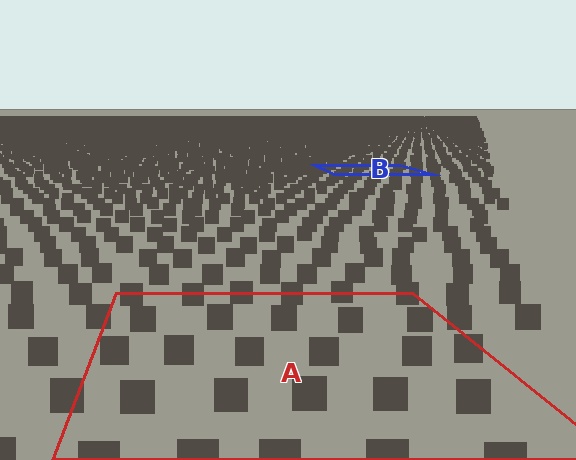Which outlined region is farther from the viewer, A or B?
Region B is farther from the viewer — the texture elements inside it appear smaller and more densely packed.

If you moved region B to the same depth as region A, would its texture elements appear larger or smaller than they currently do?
They would appear larger. At a closer depth, the same texture elements are projected at a bigger on-screen size.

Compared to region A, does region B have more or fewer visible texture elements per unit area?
Region B has more texture elements per unit area — they are packed more densely because it is farther away.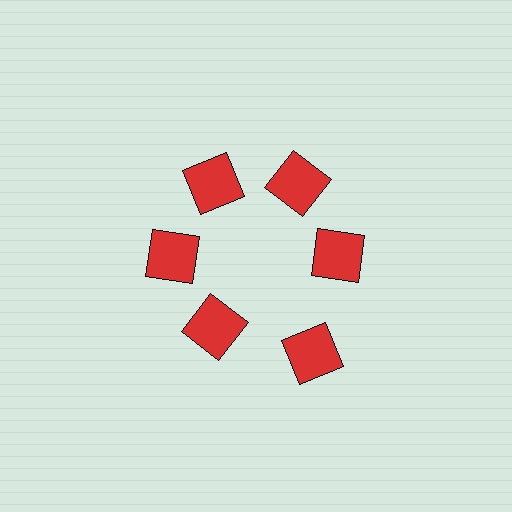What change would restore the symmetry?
The symmetry would be restored by moving it inward, back onto the ring so that all 6 squares sit at equal angles and equal distance from the center.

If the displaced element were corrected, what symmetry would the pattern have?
It would have 6-fold rotational symmetry — the pattern would map onto itself every 60 degrees.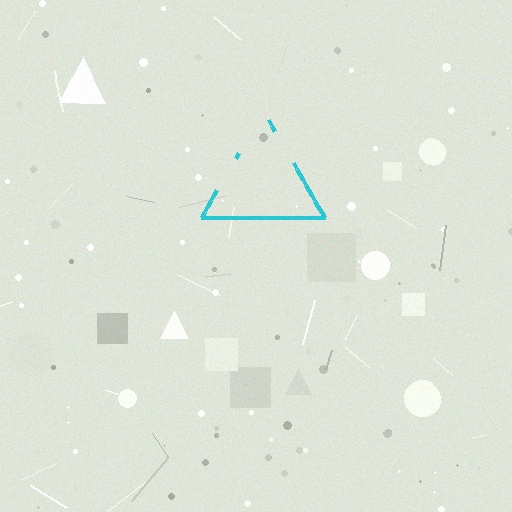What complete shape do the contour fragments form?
The contour fragments form a triangle.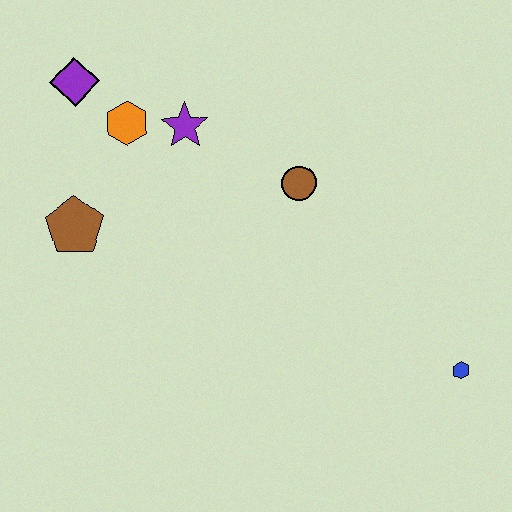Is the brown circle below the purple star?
Yes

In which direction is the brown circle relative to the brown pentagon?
The brown circle is to the right of the brown pentagon.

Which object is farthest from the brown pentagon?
The blue hexagon is farthest from the brown pentagon.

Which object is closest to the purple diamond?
The orange hexagon is closest to the purple diamond.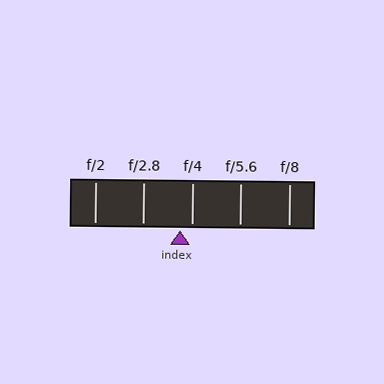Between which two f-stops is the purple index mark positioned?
The index mark is between f/2.8 and f/4.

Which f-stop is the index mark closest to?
The index mark is closest to f/4.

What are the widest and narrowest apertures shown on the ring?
The widest aperture shown is f/2 and the narrowest is f/8.